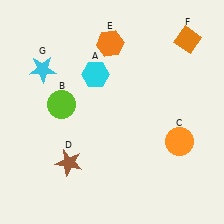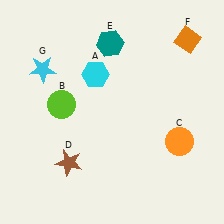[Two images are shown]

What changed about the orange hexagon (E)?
In Image 1, E is orange. In Image 2, it changed to teal.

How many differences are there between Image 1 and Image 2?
There is 1 difference between the two images.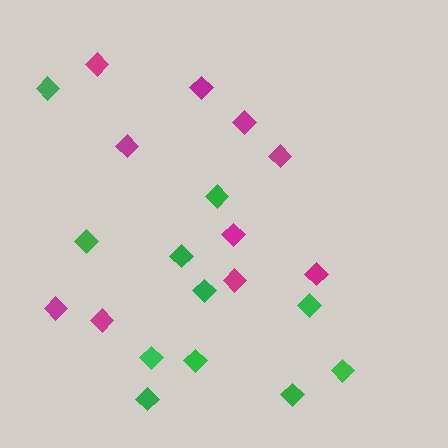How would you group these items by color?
There are 2 groups: one group of green diamonds (11) and one group of magenta diamonds (10).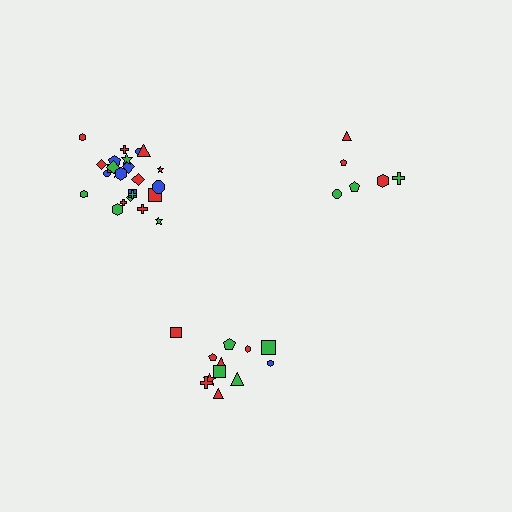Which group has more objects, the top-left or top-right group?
The top-left group.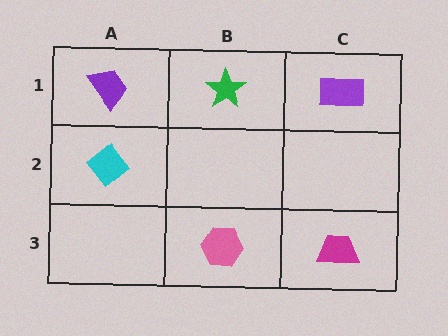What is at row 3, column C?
A magenta trapezoid.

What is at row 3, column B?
A pink hexagon.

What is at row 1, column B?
A green star.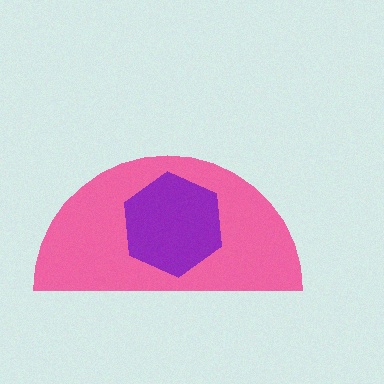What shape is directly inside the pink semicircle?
The purple hexagon.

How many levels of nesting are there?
2.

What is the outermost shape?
The pink semicircle.